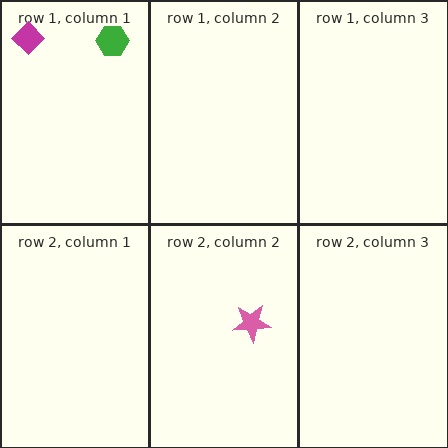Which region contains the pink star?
The row 2, column 2 region.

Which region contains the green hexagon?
The row 1, column 1 region.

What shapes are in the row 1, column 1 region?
The green hexagon, the magenta diamond.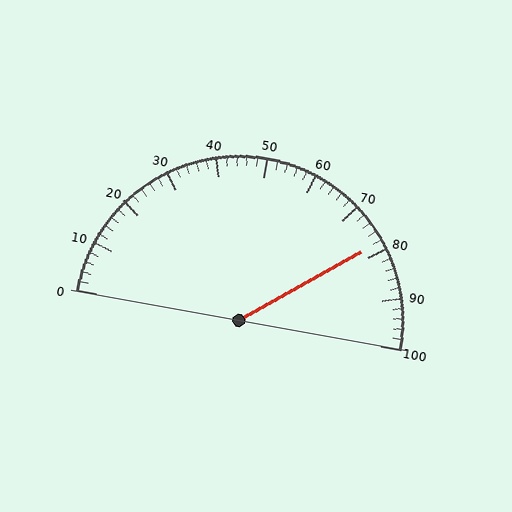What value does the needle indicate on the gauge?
The needle indicates approximately 78.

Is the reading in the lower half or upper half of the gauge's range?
The reading is in the upper half of the range (0 to 100).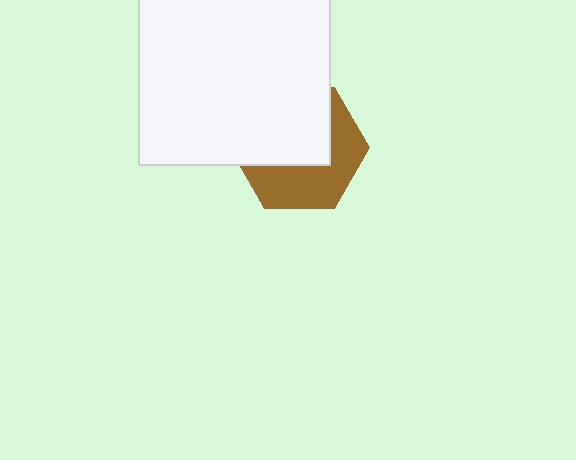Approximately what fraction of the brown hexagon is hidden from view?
Roughly 53% of the brown hexagon is hidden behind the white square.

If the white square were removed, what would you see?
You would see the complete brown hexagon.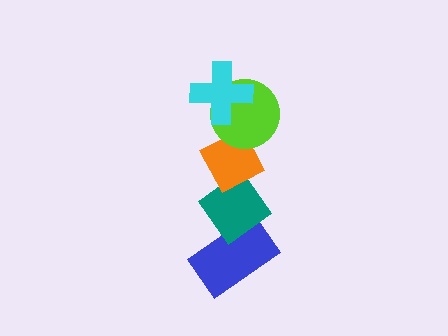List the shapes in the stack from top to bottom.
From top to bottom: the cyan cross, the lime circle, the orange diamond, the teal diamond, the blue rectangle.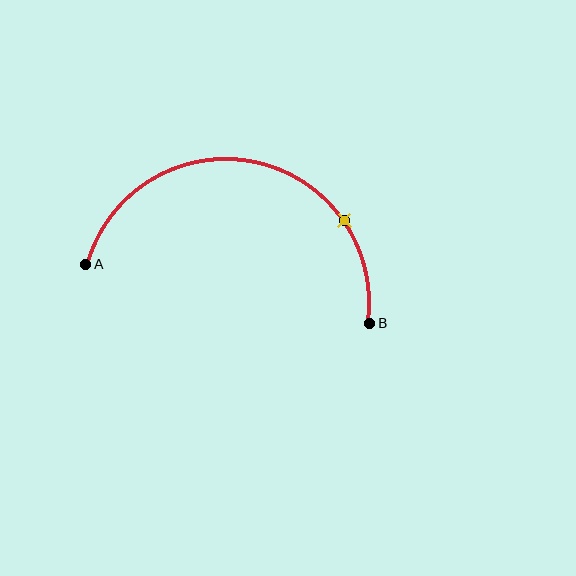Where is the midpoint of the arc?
The arc midpoint is the point on the curve farthest from the straight line joining A and B. It sits above that line.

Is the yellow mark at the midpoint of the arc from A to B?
No. The yellow mark lies on the arc but is closer to endpoint B. The arc midpoint would be at the point on the curve equidistant along the arc from both A and B.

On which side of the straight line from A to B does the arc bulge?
The arc bulges above the straight line connecting A and B.